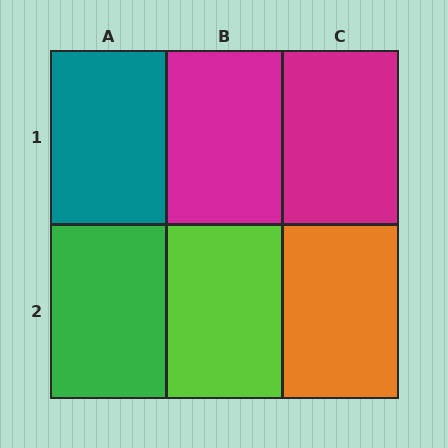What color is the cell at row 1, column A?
Teal.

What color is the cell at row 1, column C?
Magenta.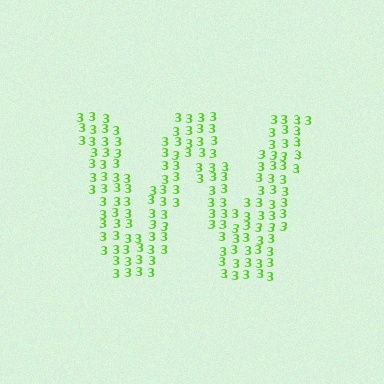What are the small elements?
The small elements are digit 3's.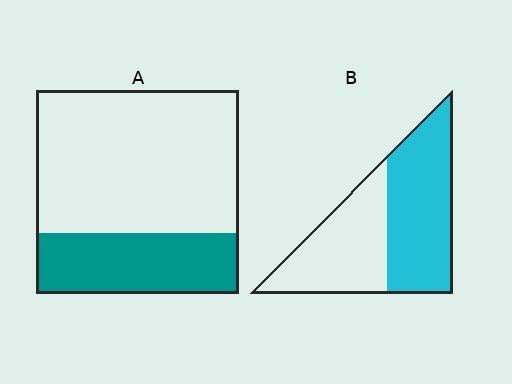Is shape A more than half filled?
No.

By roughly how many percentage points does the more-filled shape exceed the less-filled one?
By roughly 25 percentage points (B over A).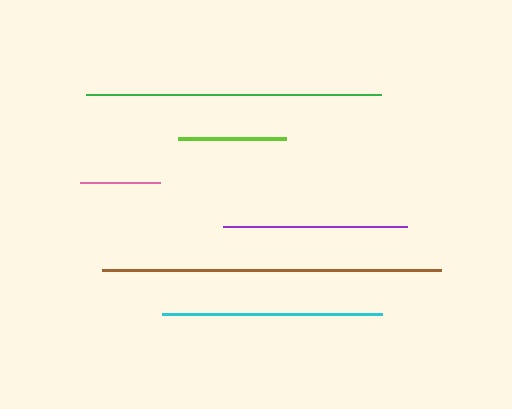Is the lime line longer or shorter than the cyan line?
The cyan line is longer than the lime line.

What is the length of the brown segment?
The brown segment is approximately 339 pixels long.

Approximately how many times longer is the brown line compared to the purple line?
The brown line is approximately 1.8 times the length of the purple line.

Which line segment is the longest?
The brown line is the longest at approximately 339 pixels.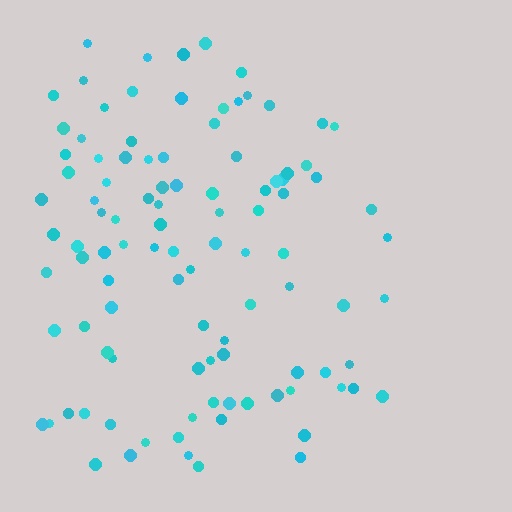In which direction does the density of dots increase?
From right to left, with the left side densest.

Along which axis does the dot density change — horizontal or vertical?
Horizontal.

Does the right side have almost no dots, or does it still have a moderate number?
Still a moderate number, just noticeably fewer than the left.